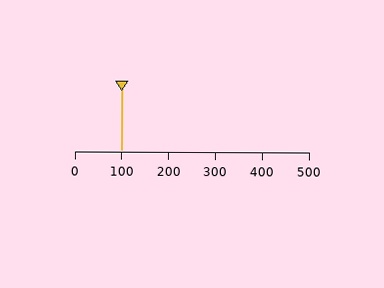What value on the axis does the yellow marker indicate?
The marker indicates approximately 100.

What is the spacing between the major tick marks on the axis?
The major ticks are spaced 100 apart.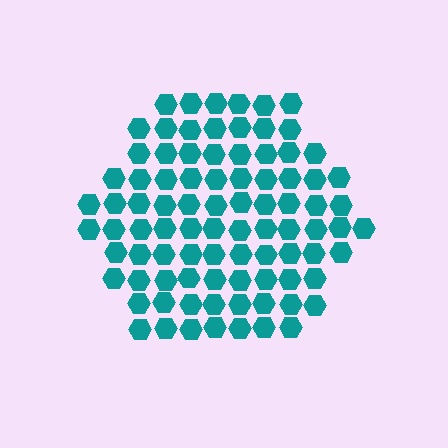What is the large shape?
The large shape is a hexagon.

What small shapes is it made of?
It is made of small hexagons.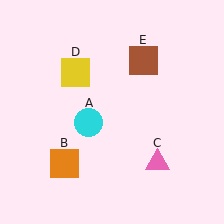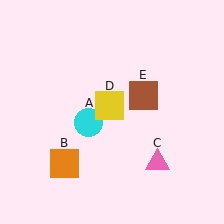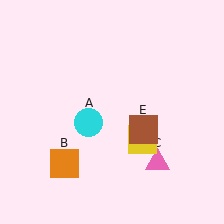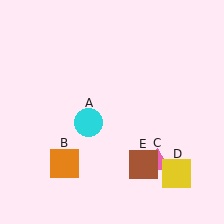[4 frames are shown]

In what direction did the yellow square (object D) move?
The yellow square (object D) moved down and to the right.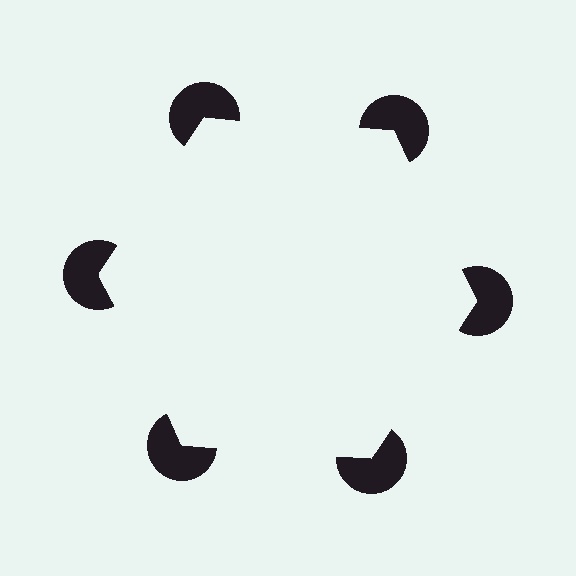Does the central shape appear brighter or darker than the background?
It typically appears slightly brighter than the background, even though no actual brightness change is drawn.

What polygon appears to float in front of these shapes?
An illusory hexagon — its edges are inferred from the aligned wedge cuts in the pac-man discs, not physically drawn.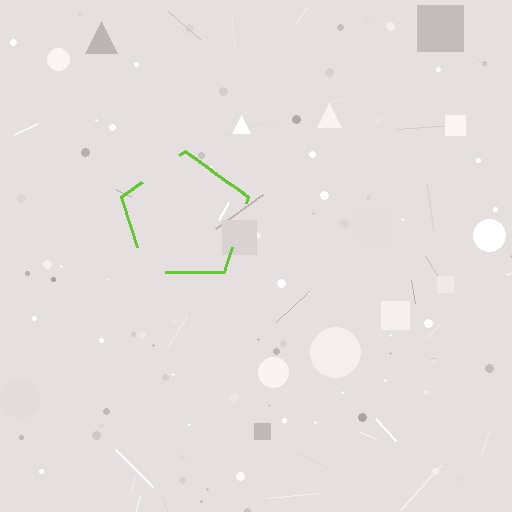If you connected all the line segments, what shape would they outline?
They would outline a pentagon.